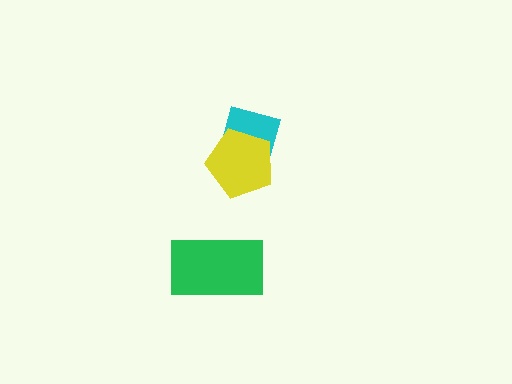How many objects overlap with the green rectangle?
0 objects overlap with the green rectangle.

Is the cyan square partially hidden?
Yes, it is partially covered by another shape.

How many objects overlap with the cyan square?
1 object overlaps with the cyan square.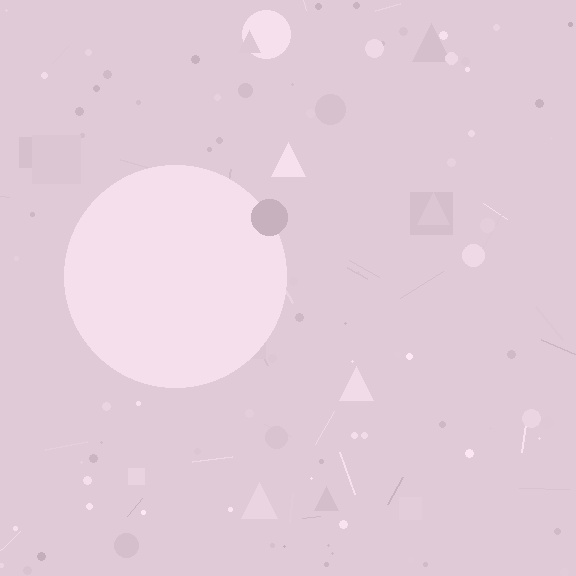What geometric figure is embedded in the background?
A circle is embedded in the background.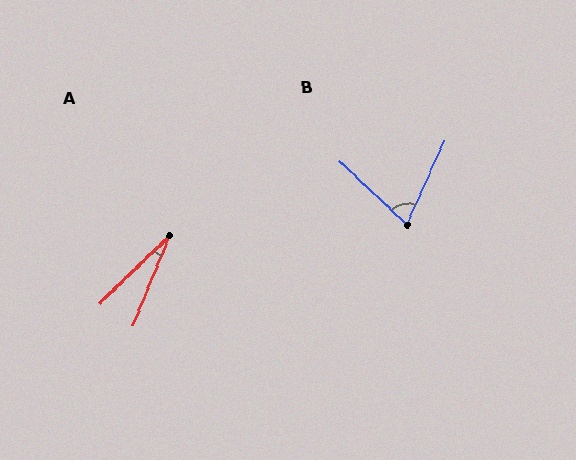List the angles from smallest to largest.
A (23°), B (71°).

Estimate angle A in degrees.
Approximately 23 degrees.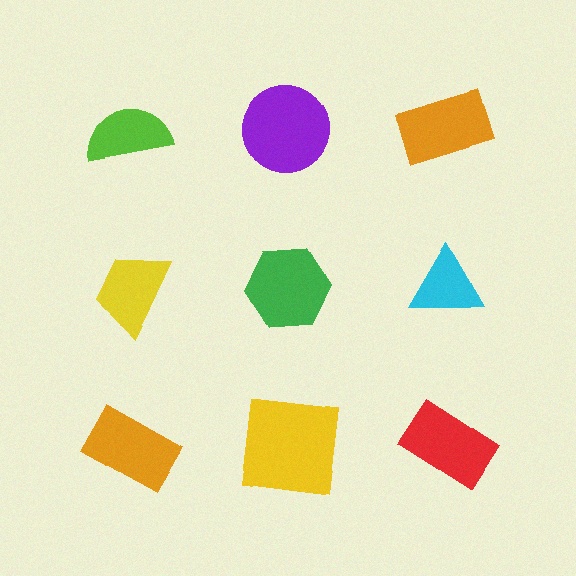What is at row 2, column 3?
A cyan triangle.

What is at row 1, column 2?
A purple circle.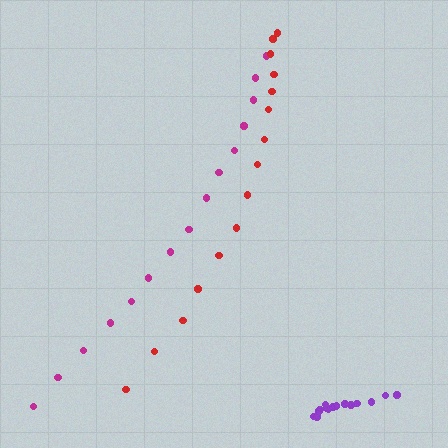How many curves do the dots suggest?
There are 3 distinct paths.